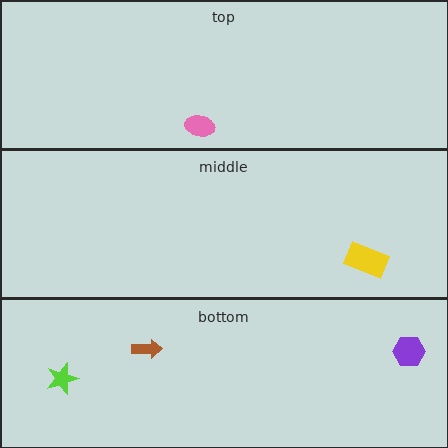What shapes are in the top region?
The pink ellipse.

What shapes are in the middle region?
The yellow rectangle.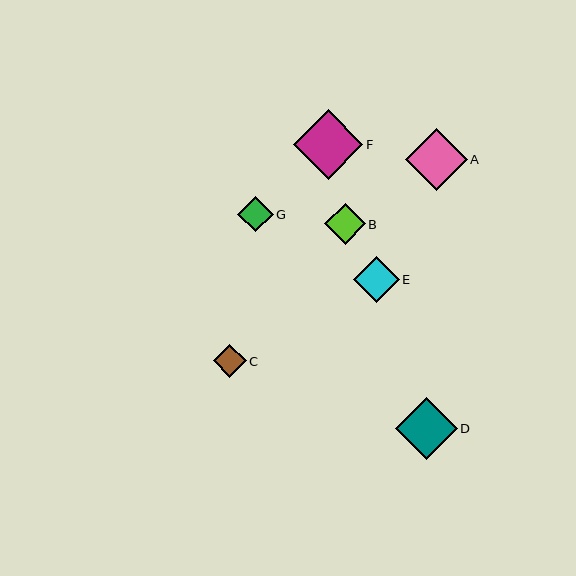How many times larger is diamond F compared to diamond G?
Diamond F is approximately 2.0 times the size of diamond G.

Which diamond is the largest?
Diamond F is the largest with a size of approximately 69 pixels.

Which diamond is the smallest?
Diamond C is the smallest with a size of approximately 33 pixels.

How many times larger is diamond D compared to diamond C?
Diamond D is approximately 1.9 times the size of diamond C.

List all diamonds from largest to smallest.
From largest to smallest: F, D, A, E, B, G, C.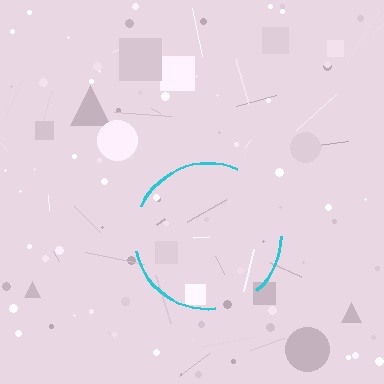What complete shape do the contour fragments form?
The contour fragments form a circle.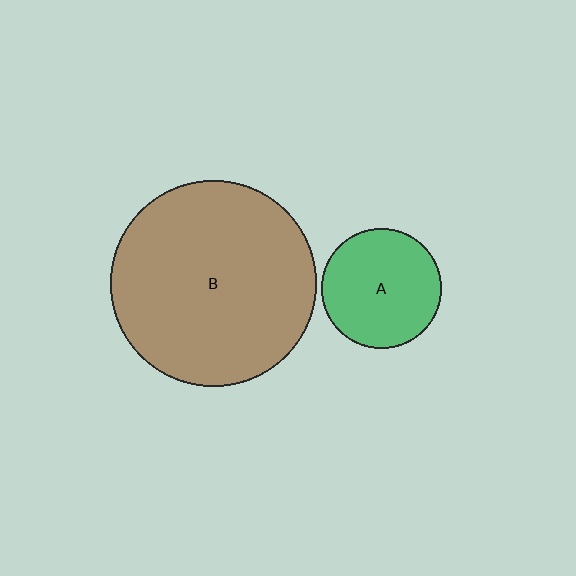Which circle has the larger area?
Circle B (brown).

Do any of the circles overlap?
No, none of the circles overlap.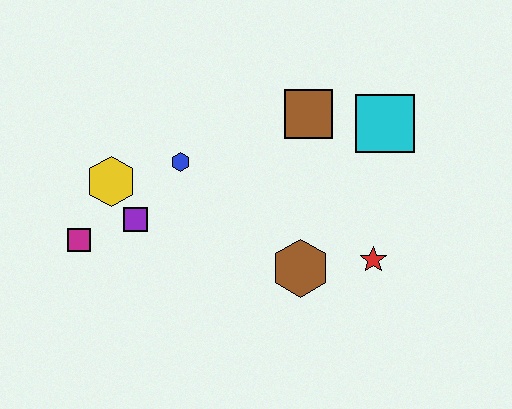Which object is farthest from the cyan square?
The magenta square is farthest from the cyan square.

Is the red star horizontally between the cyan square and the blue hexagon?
Yes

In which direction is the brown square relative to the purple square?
The brown square is to the right of the purple square.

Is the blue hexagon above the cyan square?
No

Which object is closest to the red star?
The brown hexagon is closest to the red star.